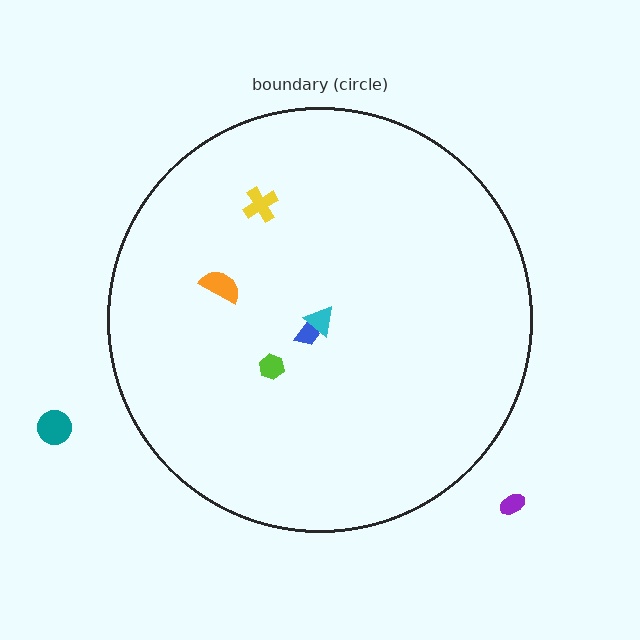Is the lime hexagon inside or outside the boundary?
Inside.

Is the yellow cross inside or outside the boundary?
Inside.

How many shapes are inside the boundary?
5 inside, 2 outside.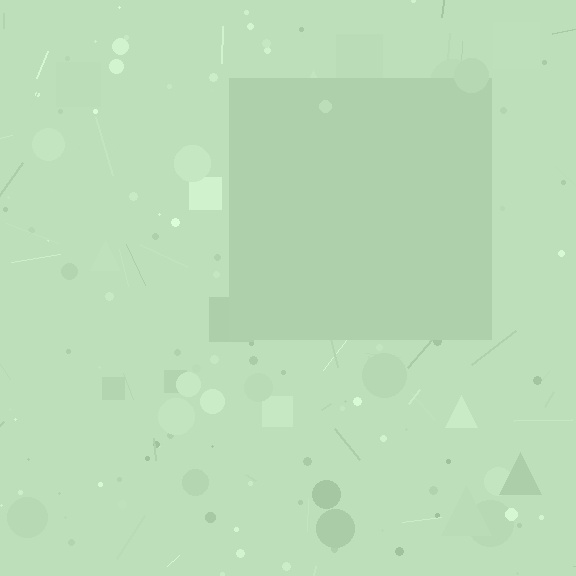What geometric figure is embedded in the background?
A square is embedded in the background.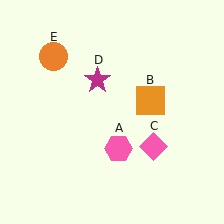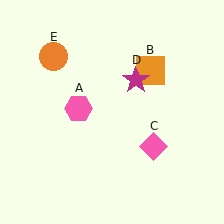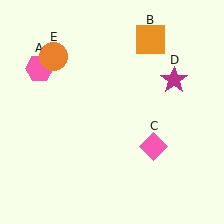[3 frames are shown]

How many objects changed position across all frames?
3 objects changed position: pink hexagon (object A), orange square (object B), magenta star (object D).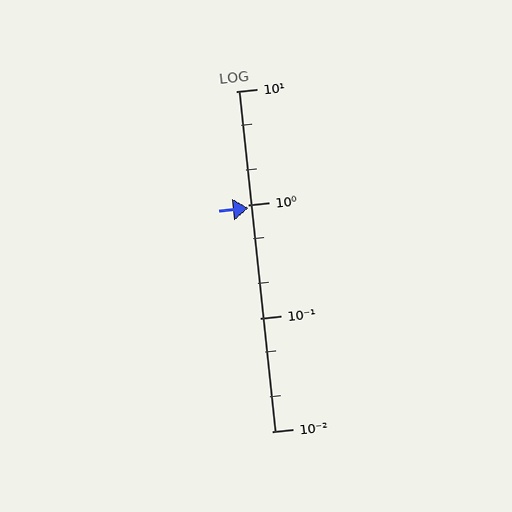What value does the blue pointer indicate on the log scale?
The pointer indicates approximately 0.94.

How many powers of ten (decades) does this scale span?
The scale spans 3 decades, from 0.01 to 10.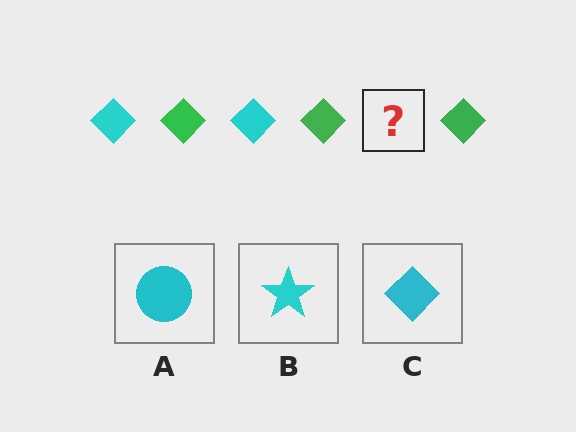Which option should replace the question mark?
Option C.